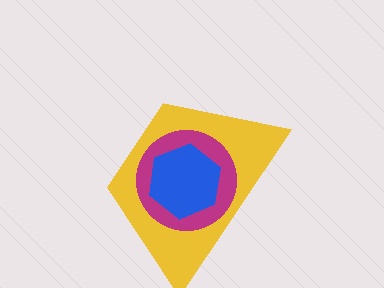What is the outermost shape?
The yellow trapezoid.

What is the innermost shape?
The blue hexagon.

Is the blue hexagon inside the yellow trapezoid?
Yes.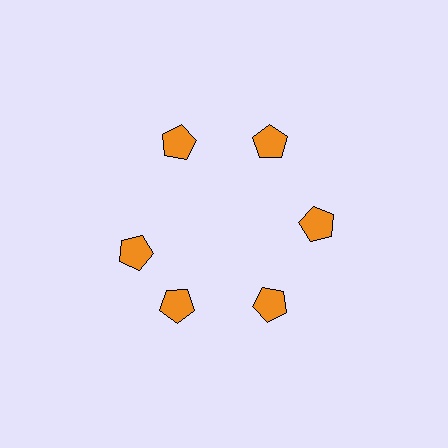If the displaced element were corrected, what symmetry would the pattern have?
It would have 6-fold rotational symmetry — the pattern would map onto itself every 60 degrees.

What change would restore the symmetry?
The symmetry would be restored by rotating it back into even spacing with its neighbors so that all 6 pentagons sit at equal angles and equal distance from the center.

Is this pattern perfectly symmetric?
No. The 6 orange pentagons are arranged in a ring, but one element near the 9 o'clock position is rotated out of alignment along the ring, breaking the 6-fold rotational symmetry.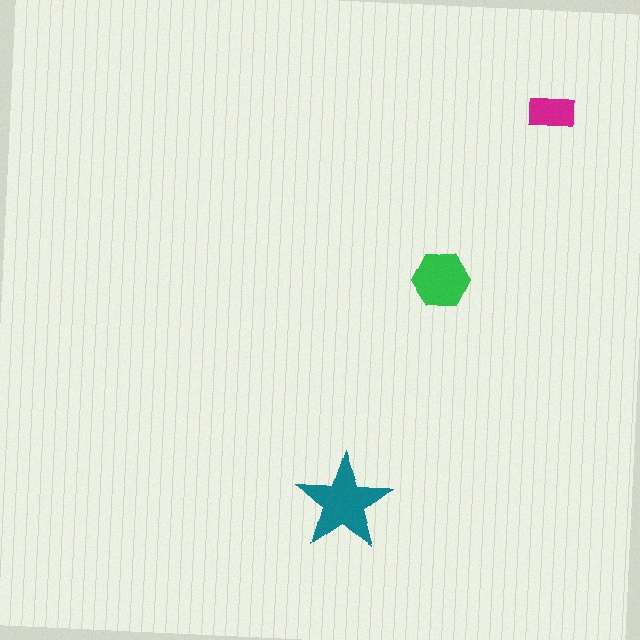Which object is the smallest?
The magenta rectangle.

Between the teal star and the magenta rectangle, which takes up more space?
The teal star.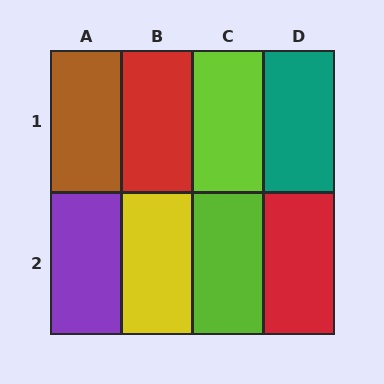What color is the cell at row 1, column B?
Red.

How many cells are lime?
2 cells are lime.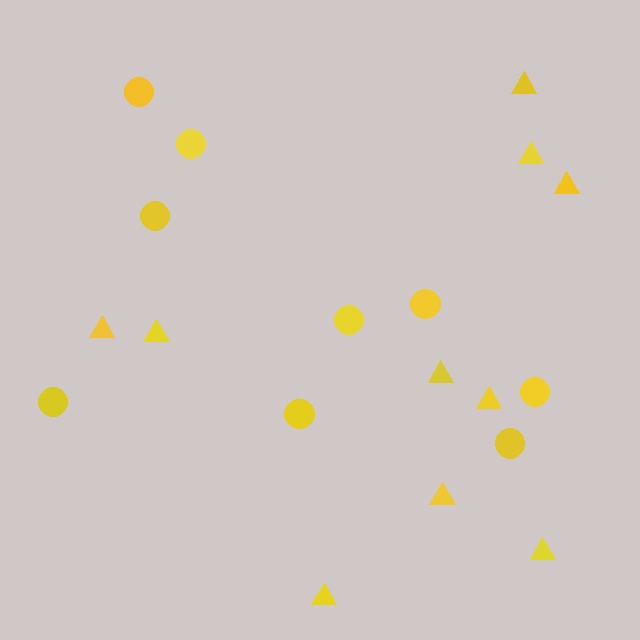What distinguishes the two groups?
There are 2 groups: one group of circles (9) and one group of triangles (10).